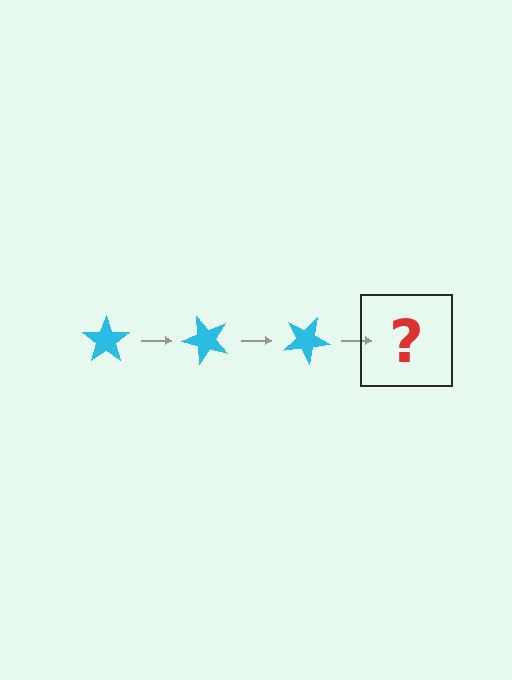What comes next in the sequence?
The next element should be a cyan star rotated 150 degrees.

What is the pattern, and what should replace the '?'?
The pattern is that the star rotates 50 degrees each step. The '?' should be a cyan star rotated 150 degrees.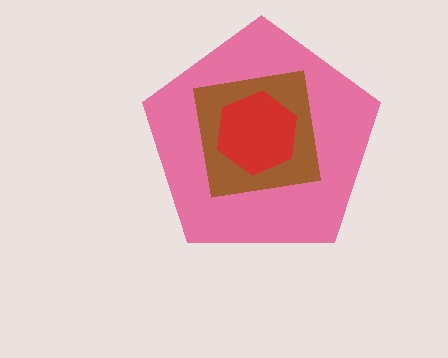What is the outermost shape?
The pink pentagon.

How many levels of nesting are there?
3.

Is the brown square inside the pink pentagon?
Yes.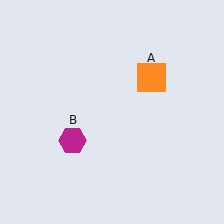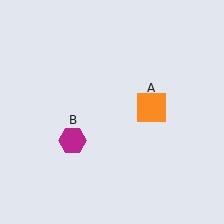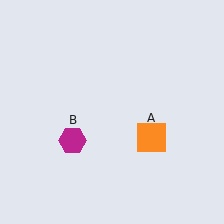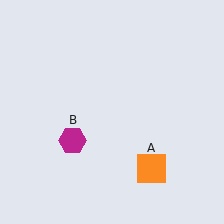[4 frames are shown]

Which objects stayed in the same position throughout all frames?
Magenta hexagon (object B) remained stationary.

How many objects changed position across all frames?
1 object changed position: orange square (object A).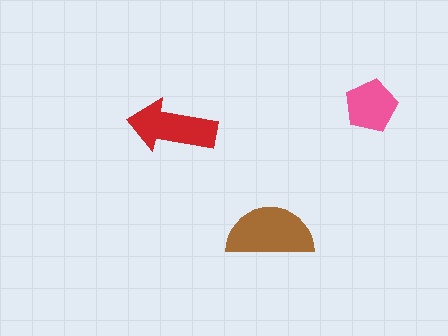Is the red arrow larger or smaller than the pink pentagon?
Larger.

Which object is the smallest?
The pink pentagon.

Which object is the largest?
The brown semicircle.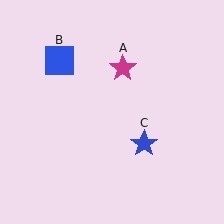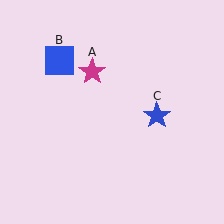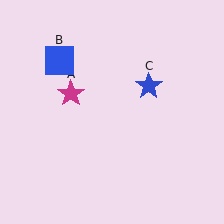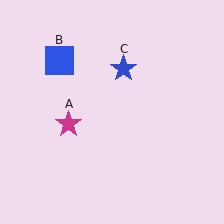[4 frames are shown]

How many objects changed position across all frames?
2 objects changed position: magenta star (object A), blue star (object C).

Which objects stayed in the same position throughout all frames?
Blue square (object B) remained stationary.